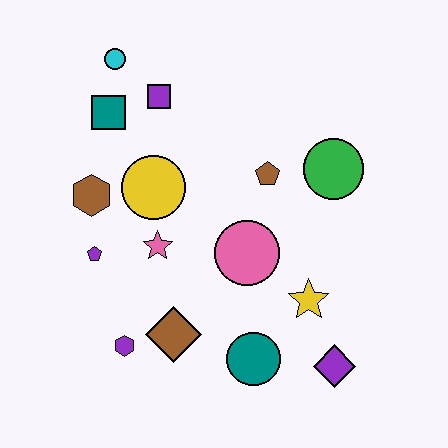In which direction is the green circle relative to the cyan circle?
The green circle is to the right of the cyan circle.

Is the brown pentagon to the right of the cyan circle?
Yes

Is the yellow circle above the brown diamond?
Yes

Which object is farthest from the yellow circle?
The purple diamond is farthest from the yellow circle.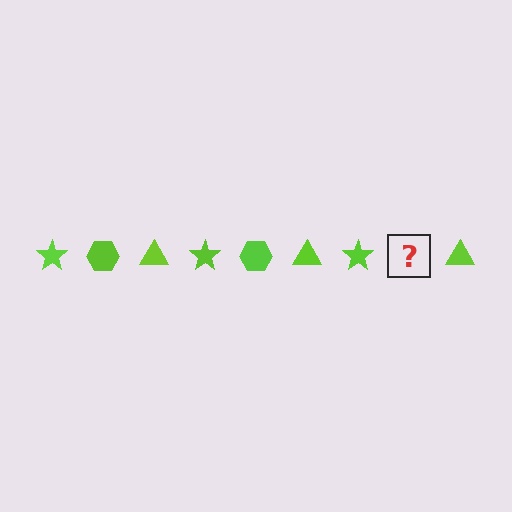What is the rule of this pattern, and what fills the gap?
The rule is that the pattern cycles through star, hexagon, triangle shapes in lime. The gap should be filled with a lime hexagon.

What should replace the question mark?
The question mark should be replaced with a lime hexagon.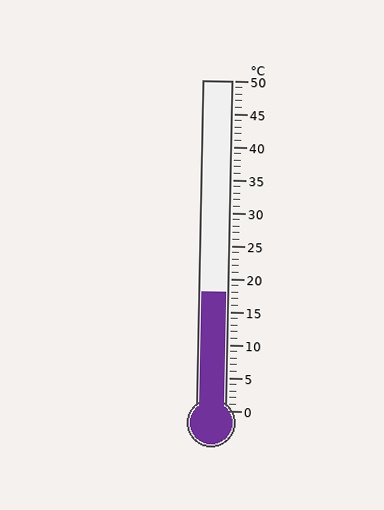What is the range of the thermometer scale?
The thermometer scale ranges from 0°C to 50°C.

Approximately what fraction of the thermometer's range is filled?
The thermometer is filled to approximately 35% of its range.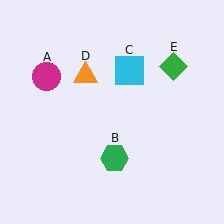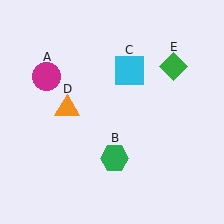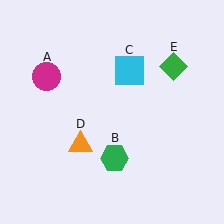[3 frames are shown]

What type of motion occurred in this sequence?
The orange triangle (object D) rotated counterclockwise around the center of the scene.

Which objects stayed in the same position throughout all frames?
Magenta circle (object A) and green hexagon (object B) and cyan square (object C) and green diamond (object E) remained stationary.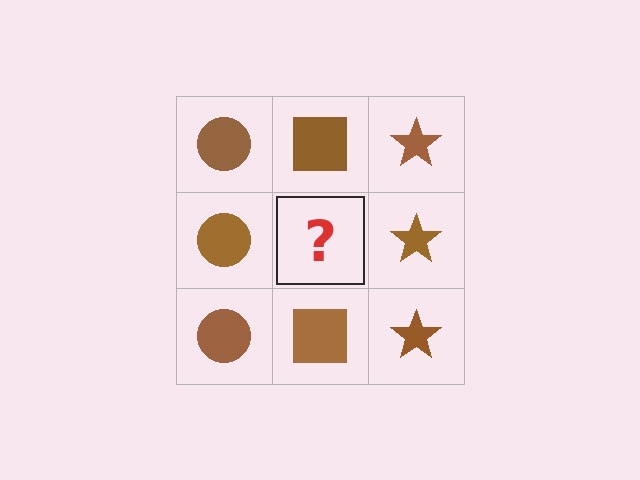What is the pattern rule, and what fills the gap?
The rule is that each column has a consistent shape. The gap should be filled with a brown square.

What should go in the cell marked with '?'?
The missing cell should contain a brown square.